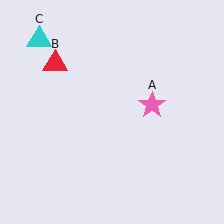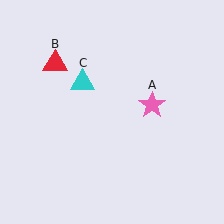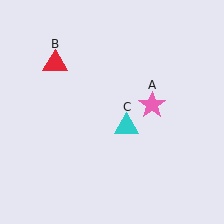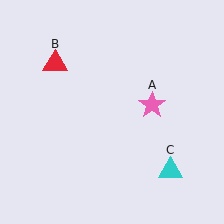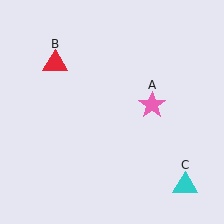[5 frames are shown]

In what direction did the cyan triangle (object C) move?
The cyan triangle (object C) moved down and to the right.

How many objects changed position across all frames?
1 object changed position: cyan triangle (object C).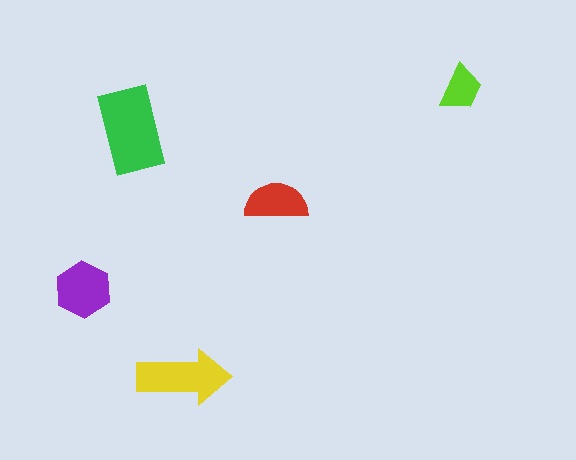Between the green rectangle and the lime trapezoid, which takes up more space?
The green rectangle.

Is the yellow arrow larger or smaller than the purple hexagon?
Larger.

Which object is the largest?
The green rectangle.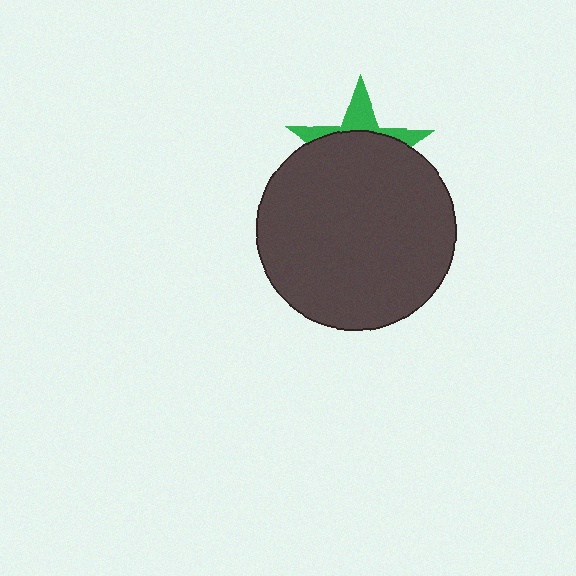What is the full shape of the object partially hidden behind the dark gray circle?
The partially hidden object is a green star.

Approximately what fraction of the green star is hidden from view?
Roughly 70% of the green star is hidden behind the dark gray circle.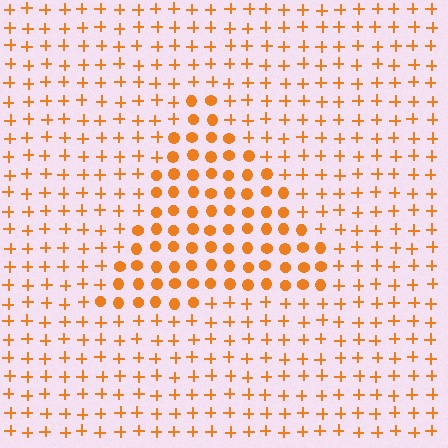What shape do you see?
I see a triangle.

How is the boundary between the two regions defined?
The boundary is defined by a change in element shape: circles inside vs. plus signs outside. All elements share the same color and spacing.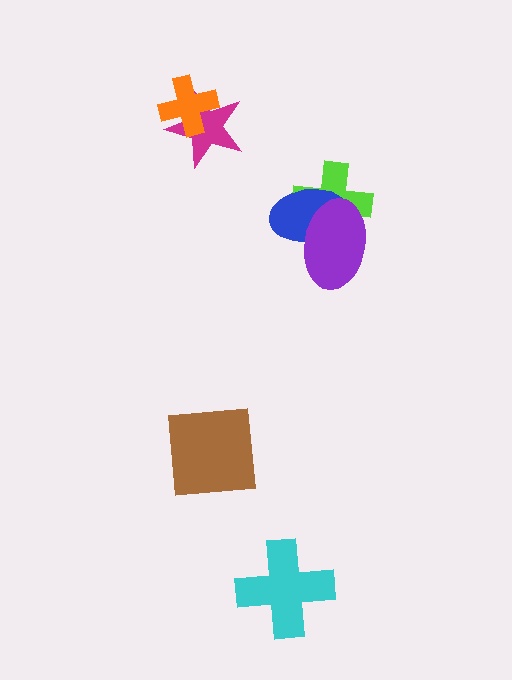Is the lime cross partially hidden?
Yes, it is partially covered by another shape.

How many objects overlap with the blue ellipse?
2 objects overlap with the blue ellipse.